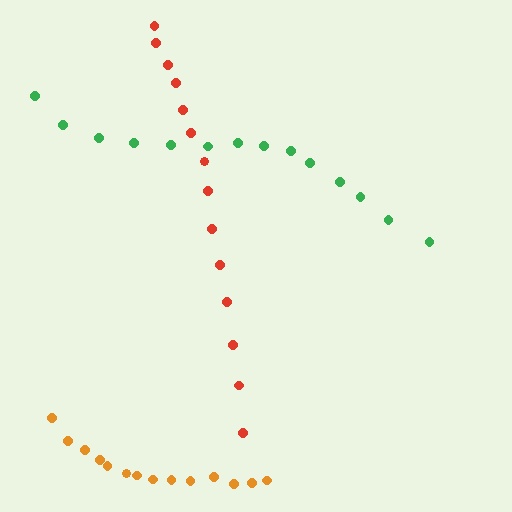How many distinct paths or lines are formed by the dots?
There are 3 distinct paths.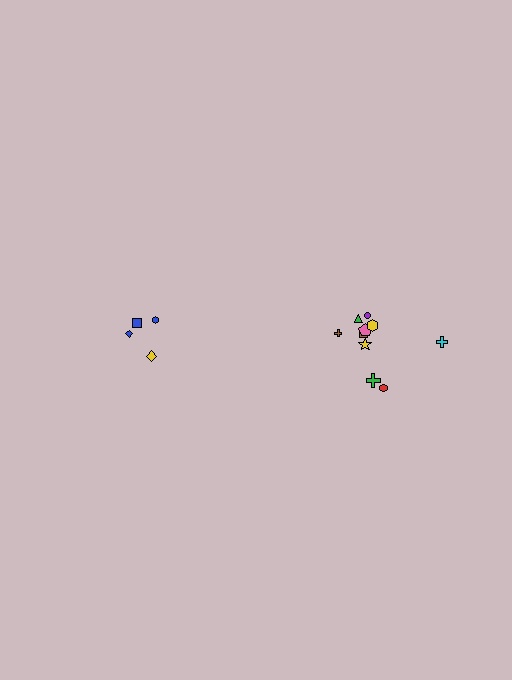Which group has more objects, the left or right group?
The right group.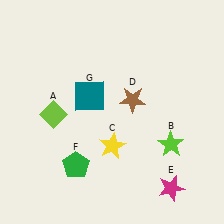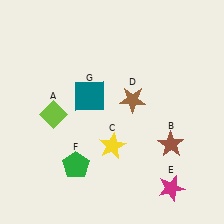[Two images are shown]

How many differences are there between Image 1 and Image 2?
There is 1 difference between the two images.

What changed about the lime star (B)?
In Image 1, B is lime. In Image 2, it changed to brown.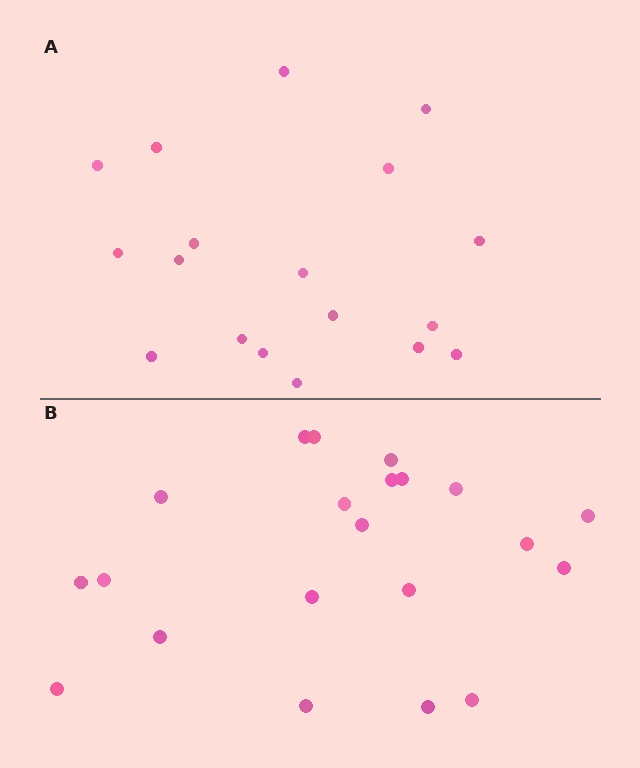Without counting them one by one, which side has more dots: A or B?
Region B (the bottom region) has more dots.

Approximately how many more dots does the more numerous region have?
Region B has just a few more — roughly 2 or 3 more dots than region A.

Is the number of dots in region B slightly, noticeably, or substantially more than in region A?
Region B has only slightly more — the two regions are fairly close. The ratio is roughly 1.2 to 1.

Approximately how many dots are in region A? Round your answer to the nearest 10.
About 20 dots. (The exact count is 18, which rounds to 20.)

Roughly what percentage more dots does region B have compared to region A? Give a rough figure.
About 15% more.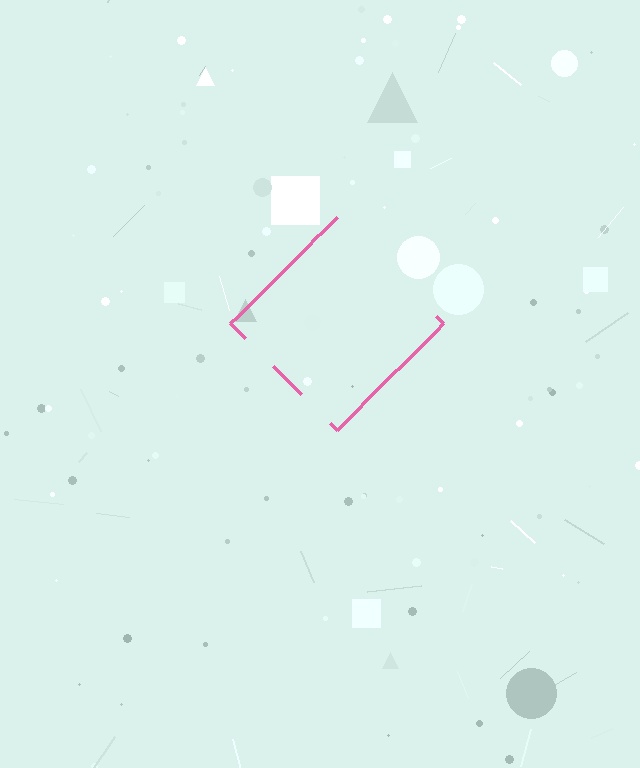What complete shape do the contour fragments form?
The contour fragments form a diamond.